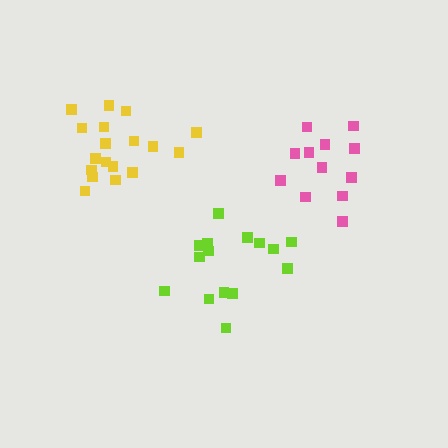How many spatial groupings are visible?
There are 3 spatial groupings.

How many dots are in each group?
Group 1: 15 dots, Group 2: 18 dots, Group 3: 12 dots (45 total).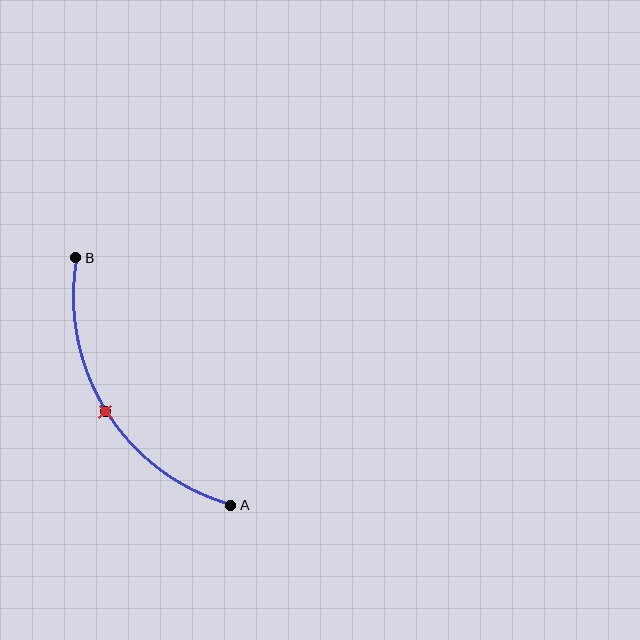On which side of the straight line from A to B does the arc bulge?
The arc bulges to the left of the straight line connecting A and B.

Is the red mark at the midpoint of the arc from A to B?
Yes. The red mark lies on the arc at equal arc-length from both A and B — it is the arc midpoint.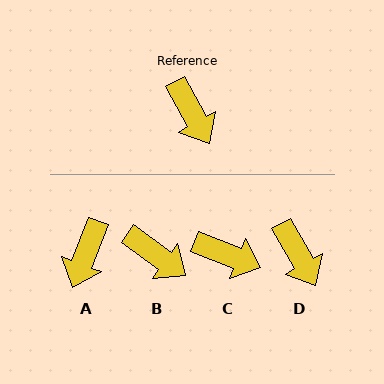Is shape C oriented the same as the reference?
No, it is off by about 40 degrees.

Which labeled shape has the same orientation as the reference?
D.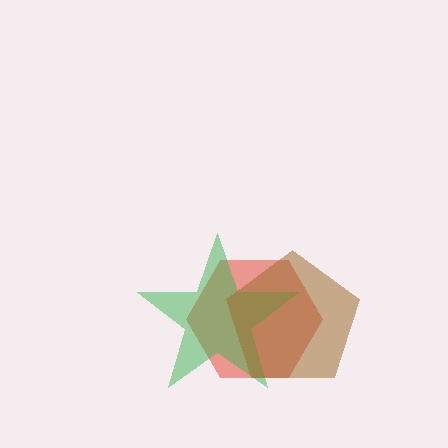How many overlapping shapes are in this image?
There are 3 overlapping shapes in the image.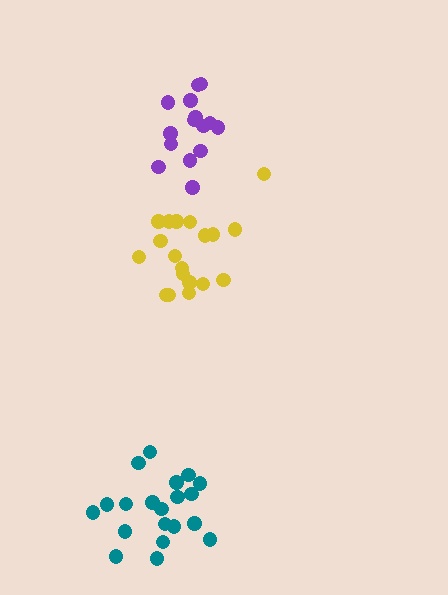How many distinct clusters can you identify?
There are 3 distinct clusters.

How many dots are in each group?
Group 1: 19 dots, Group 2: 20 dots, Group 3: 15 dots (54 total).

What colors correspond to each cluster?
The clusters are colored: yellow, teal, purple.